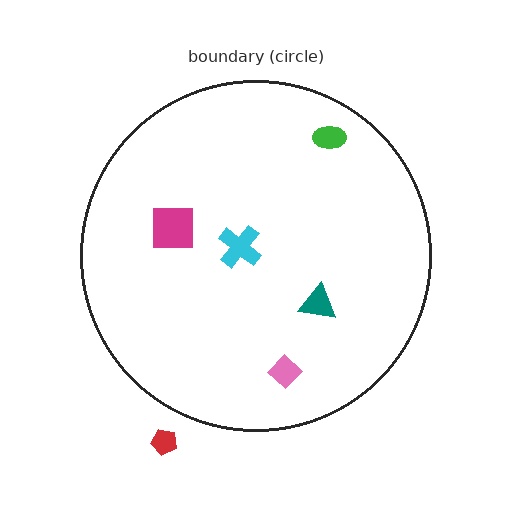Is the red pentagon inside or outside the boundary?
Outside.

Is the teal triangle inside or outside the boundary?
Inside.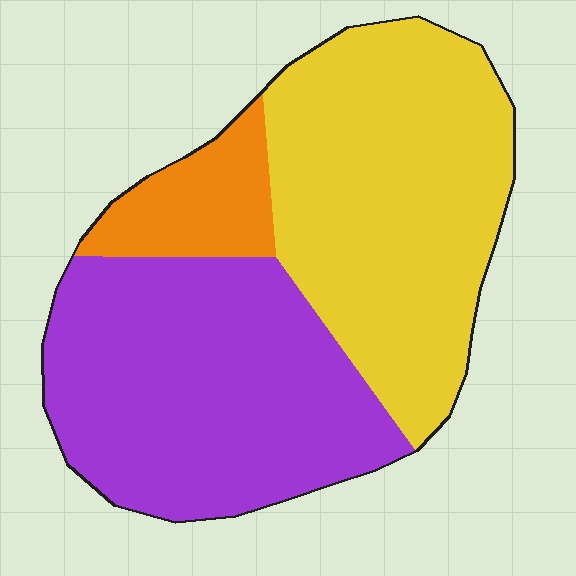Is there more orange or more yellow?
Yellow.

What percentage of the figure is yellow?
Yellow covers 45% of the figure.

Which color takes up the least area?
Orange, at roughly 10%.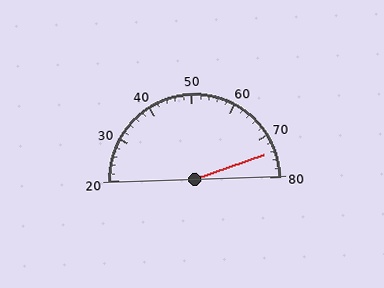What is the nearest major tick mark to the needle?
The nearest major tick mark is 70.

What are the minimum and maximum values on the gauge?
The gauge ranges from 20 to 80.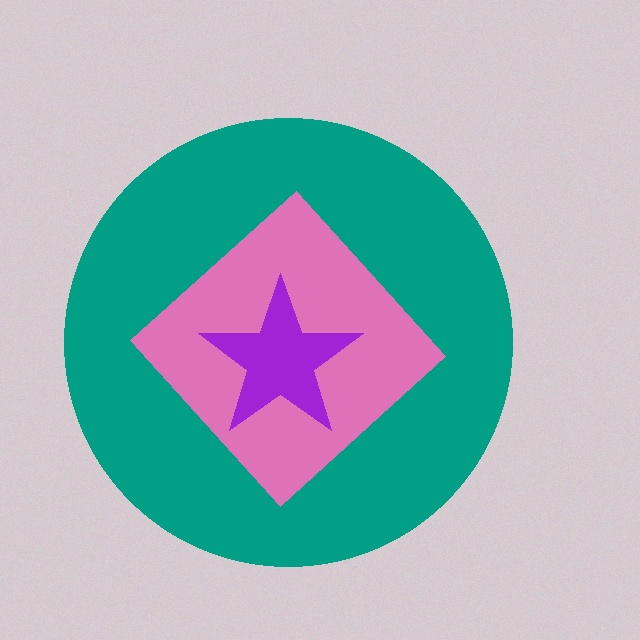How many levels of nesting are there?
3.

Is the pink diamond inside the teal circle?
Yes.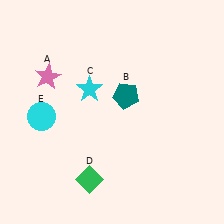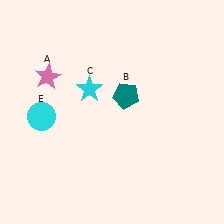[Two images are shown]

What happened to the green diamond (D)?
The green diamond (D) was removed in Image 2. It was in the bottom-left area of Image 1.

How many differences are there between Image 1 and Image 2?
There is 1 difference between the two images.